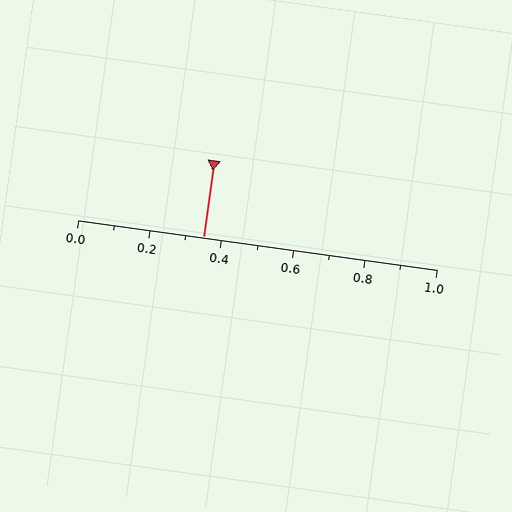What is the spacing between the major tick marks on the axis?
The major ticks are spaced 0.2 apart.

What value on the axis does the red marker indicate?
The marker indicates approximately 0.35.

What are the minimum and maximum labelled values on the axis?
The axis runs from 0.0 to 1.0.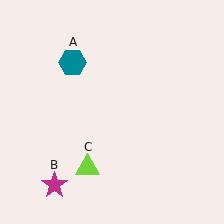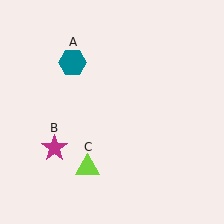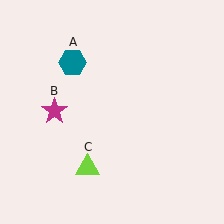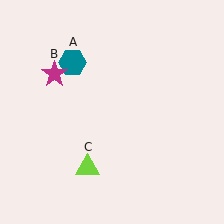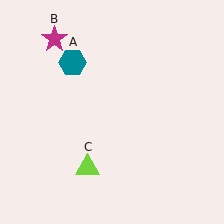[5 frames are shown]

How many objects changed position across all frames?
1 object changed position: magenta star (object B).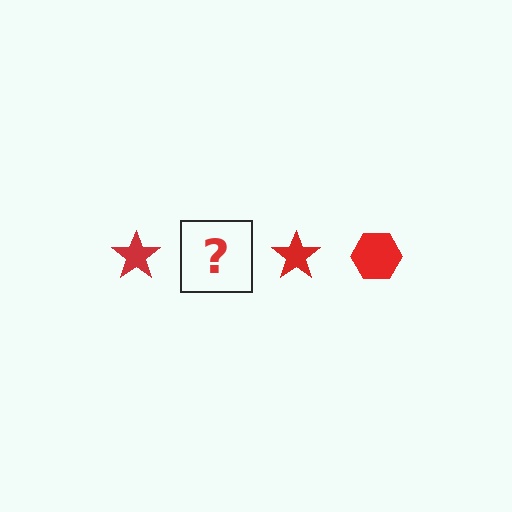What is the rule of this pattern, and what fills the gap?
The rule is that the pattern cycles through star, hexagon shapes in red. The gap should be filled with a red hexagon.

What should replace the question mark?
The question mark should be replaced with a red hexagon.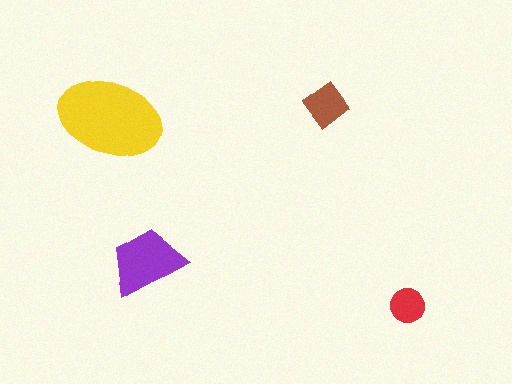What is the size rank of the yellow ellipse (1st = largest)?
1st.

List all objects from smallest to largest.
The red circle, the brown diamond, the purple trapezoid, the yellow ellipse.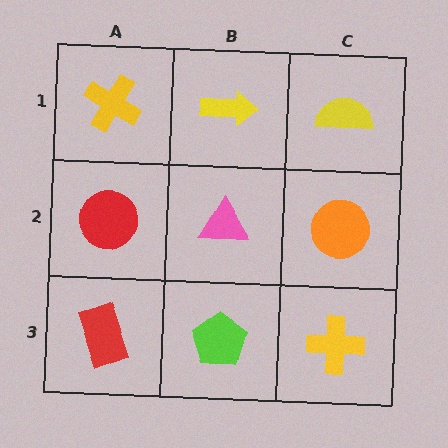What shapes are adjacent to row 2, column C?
A yellow semicircle (row 1, column C), a yellow cross (row 3, column C), a pink triangle (row 2, column B).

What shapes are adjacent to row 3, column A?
A red circle (row 2, column A), a lime pentagon (row 3, column B).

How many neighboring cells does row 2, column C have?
3.